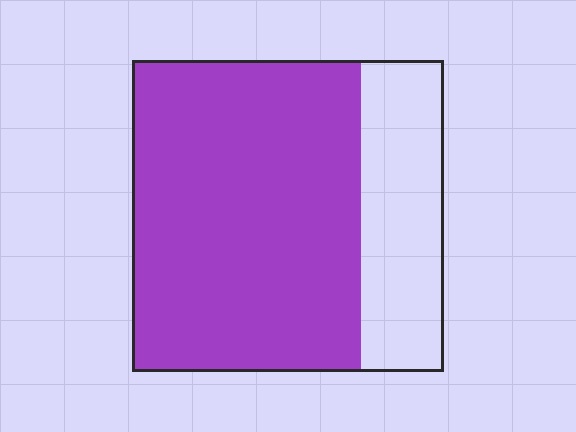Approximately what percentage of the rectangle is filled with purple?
Approximately 75%.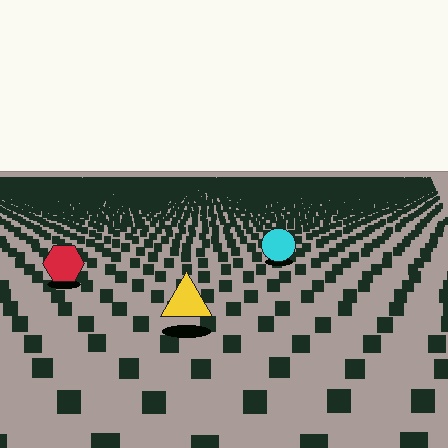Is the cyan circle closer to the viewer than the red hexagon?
No. The red hexagon is closer — you can tell from the texture gradient: the ground texture is coarser near it.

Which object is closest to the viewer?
The yellow triangle is closest. The texture marks near it are larger and more spread out.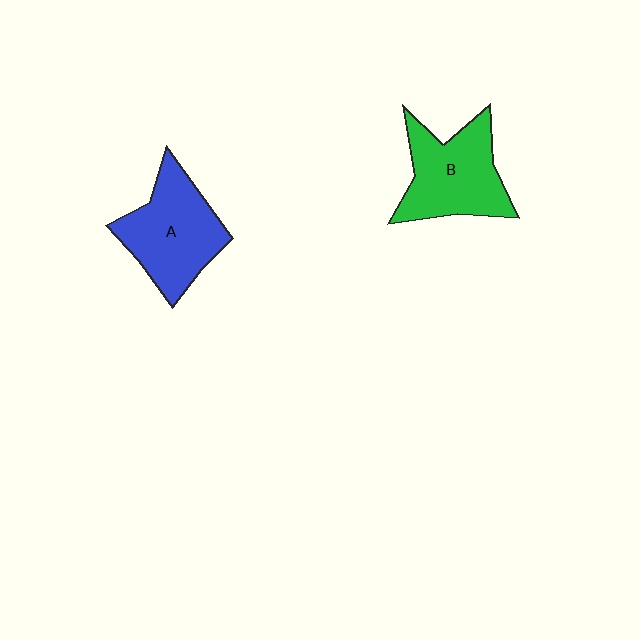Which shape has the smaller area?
Shape B (green).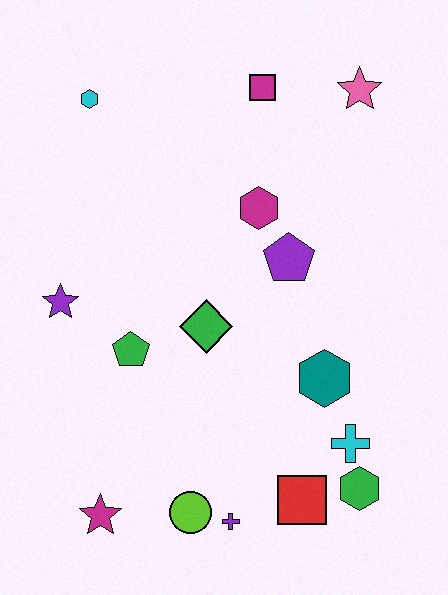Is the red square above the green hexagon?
No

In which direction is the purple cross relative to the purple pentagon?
The purple cross is below the purple pentagon.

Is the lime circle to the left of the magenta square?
Yes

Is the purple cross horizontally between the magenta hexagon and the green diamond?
Yes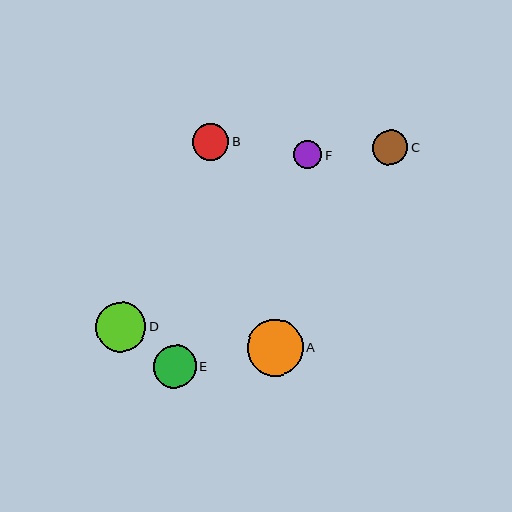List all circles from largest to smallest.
From largest to smallest: A, D, E, B, C, F.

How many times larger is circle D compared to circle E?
Circle D is approximately 1.2 times the size of circle E.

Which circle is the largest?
Circle A is the largest with a size of approximately 56 pixels.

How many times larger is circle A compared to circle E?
Circle A is approximately 1.3 times the size of circle E.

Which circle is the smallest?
Circle F is the smallest with a size of approximately 28 pixels.